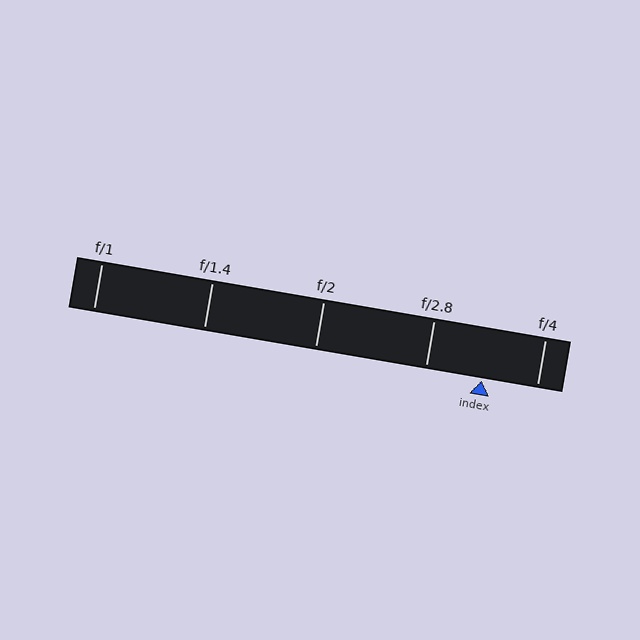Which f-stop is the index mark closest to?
The index mark is closest to f/4.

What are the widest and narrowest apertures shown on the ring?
The widest aperture shown is f/1 and the narrowest is f/4.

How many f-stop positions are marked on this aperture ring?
There are 5 f-stop positions marked.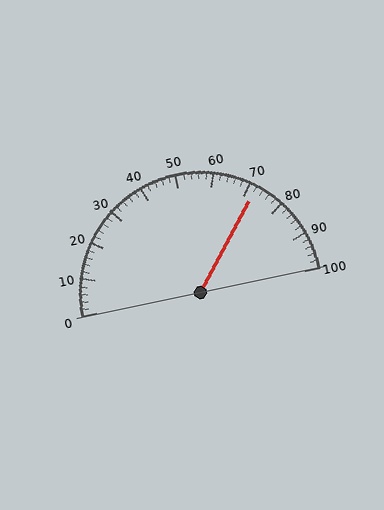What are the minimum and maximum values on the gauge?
The gauge ranges from 0 to 100.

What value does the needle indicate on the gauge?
The needle indicates approximately 72.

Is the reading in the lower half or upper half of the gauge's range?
The reading is in the upper half of the range (0 to 100).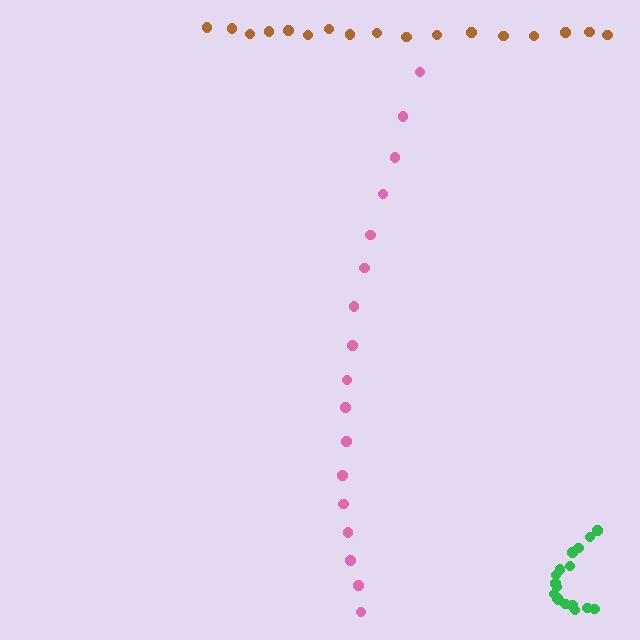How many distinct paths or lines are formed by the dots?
There are 3 distinct paths.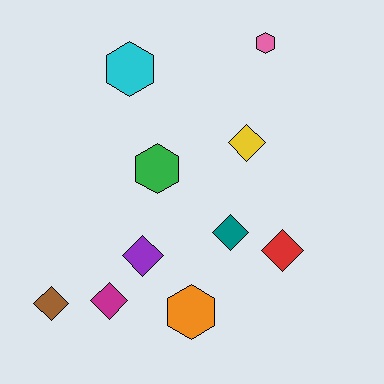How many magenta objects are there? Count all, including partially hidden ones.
There is 1 magenta object.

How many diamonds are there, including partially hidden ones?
There are 6 diamonds.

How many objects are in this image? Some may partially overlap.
There are 10 objects.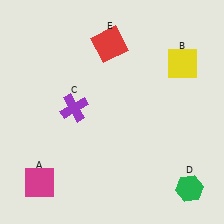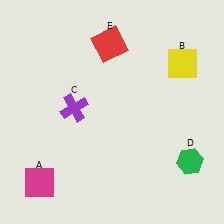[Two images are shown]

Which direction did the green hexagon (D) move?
The green hexagon (D) moved up.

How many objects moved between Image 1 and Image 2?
1 object moved between the two images.